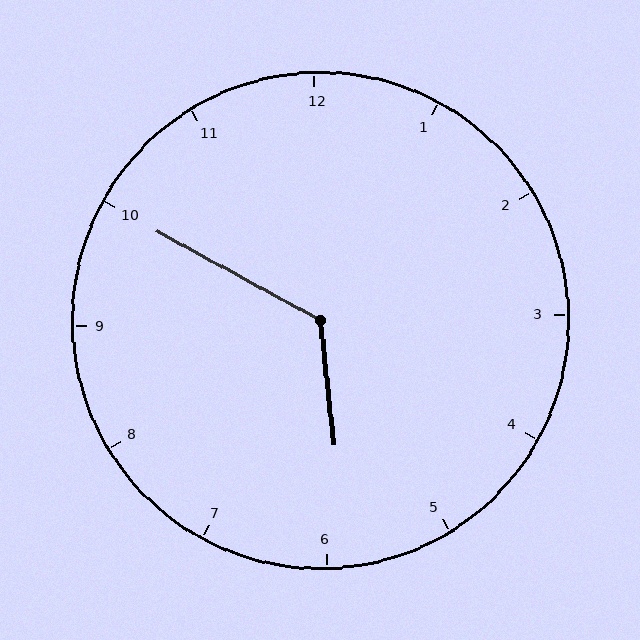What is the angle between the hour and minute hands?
Approximately 125 degrees.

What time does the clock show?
5:50.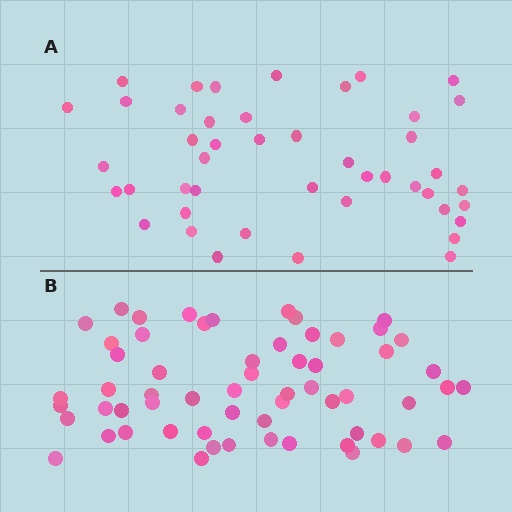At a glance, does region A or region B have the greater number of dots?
Region B (the bottom region) has more dots.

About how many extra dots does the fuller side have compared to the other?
Region B has approximately 15 more dots than region A.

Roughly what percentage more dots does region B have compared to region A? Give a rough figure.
About 35% more.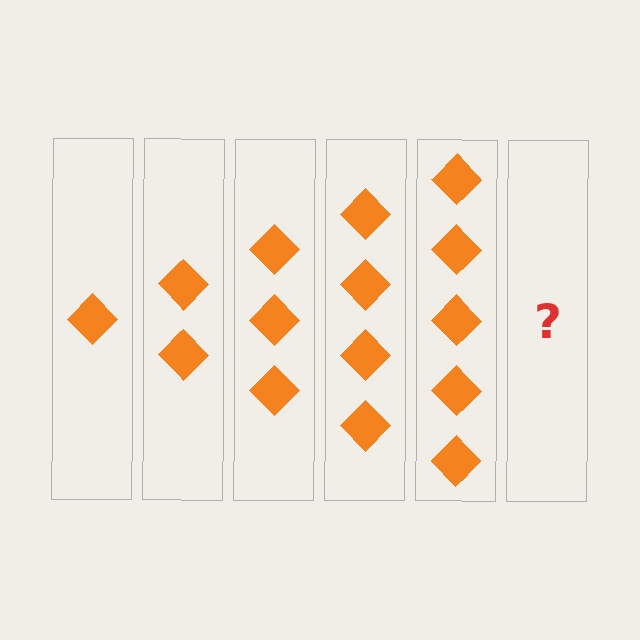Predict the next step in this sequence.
The next step is 6 diamonds.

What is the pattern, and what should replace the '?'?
The pattern is that each step adds one more diamond. The '?' should be 6 diamonds.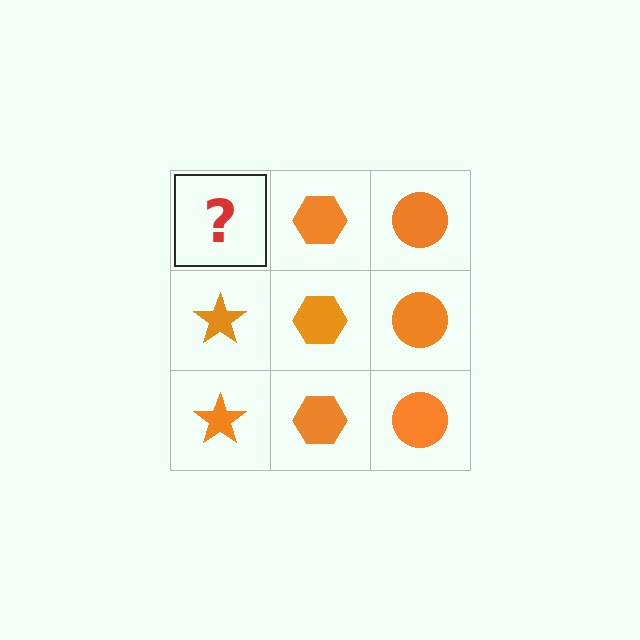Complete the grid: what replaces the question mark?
The question mark should be replaced with an orange star.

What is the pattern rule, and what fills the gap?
The rule is that each column has a consistent shape. The gap should be filled with an orange star.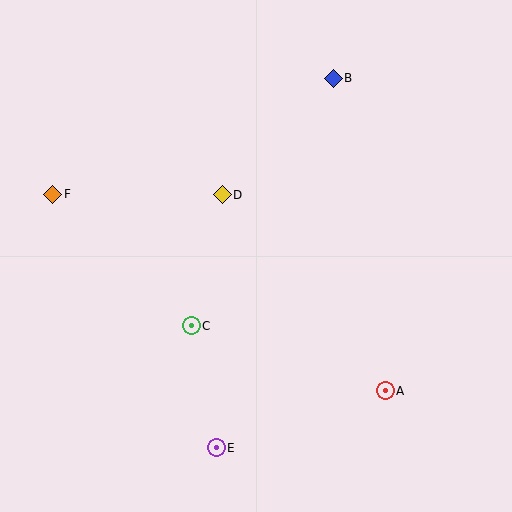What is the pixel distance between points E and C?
The distance between E and C is 125 pixels.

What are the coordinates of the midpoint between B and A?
The midpoint between B and A is at (359, 234).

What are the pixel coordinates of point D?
Point D is at (222, 195).